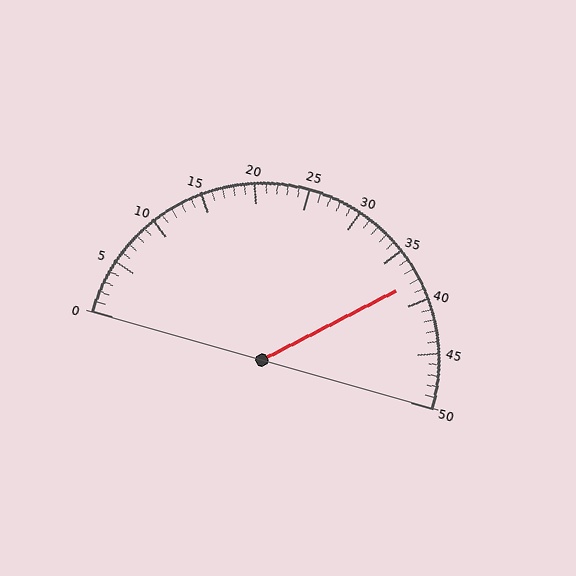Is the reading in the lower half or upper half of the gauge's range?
The reading is in the upper half of the range (0 to 50).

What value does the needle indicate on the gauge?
The needle indicates approximately 38.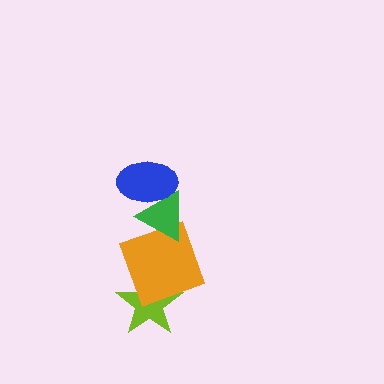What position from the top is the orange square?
The orange square is 3rd from the top.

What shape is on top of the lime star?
The orange square is on top of the lime star.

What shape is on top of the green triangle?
The blue ellipse is on top of the green triangle.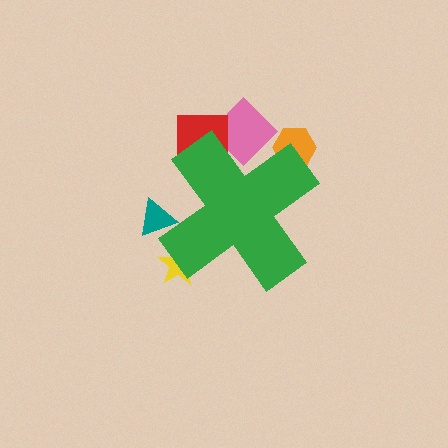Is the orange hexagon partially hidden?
Yes, the orange hexagon is partially hidden behind the green cross.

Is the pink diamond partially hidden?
Yes, the pink diamond is partially hidden behind the green cross.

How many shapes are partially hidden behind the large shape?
5 shapes are partially hidden.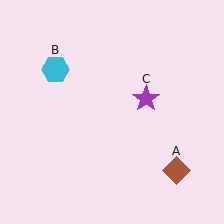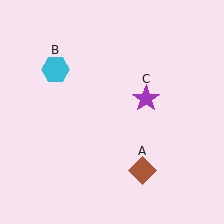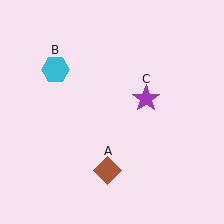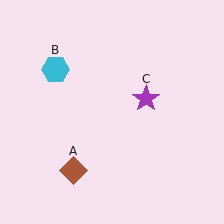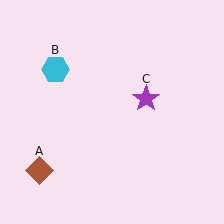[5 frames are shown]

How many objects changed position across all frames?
1 object changed position: brown diamond (object A).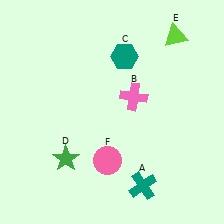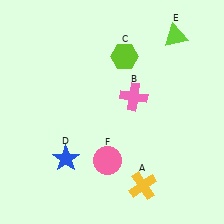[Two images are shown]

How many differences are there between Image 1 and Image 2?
There are 3 differences between the two images.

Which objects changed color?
A changed from teal to yellow. C changed from teal to lime. D changed from green to blue.